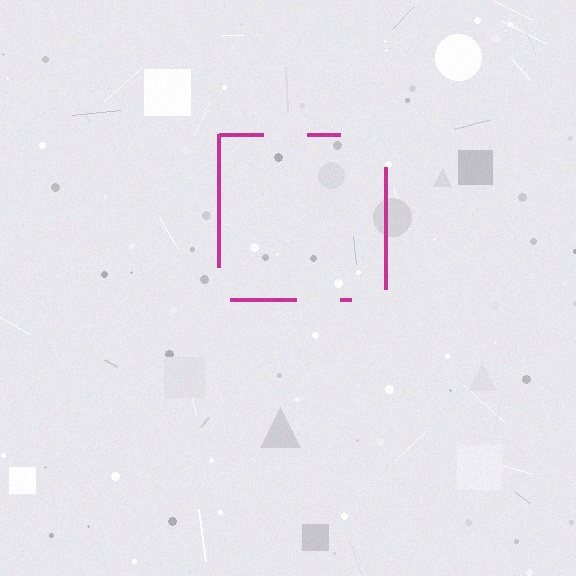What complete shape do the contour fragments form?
The contour fragments form a square.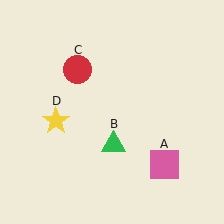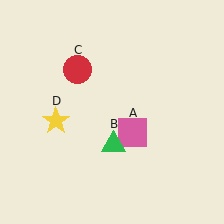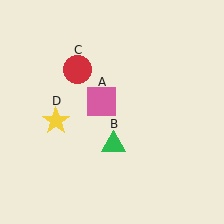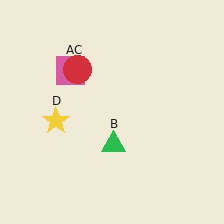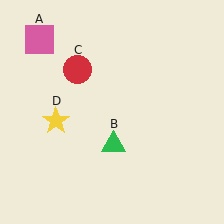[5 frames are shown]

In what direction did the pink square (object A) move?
The pink square (object A) moved up and to the left.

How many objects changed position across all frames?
1 object changed position: pink square (object A).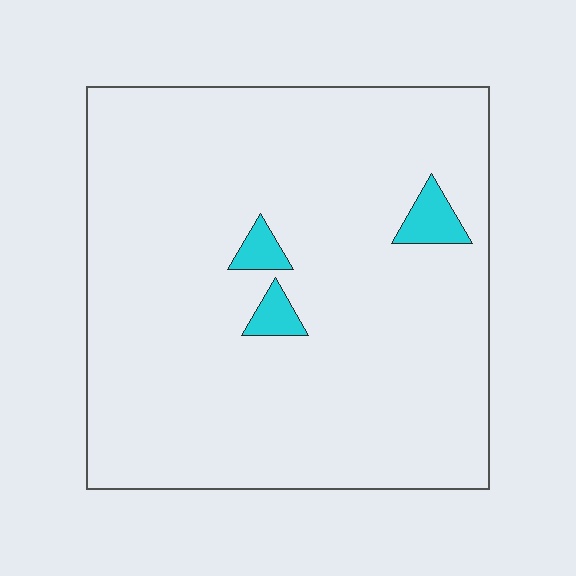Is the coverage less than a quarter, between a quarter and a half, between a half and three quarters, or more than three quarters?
Less than a quarter.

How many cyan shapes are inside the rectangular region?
3.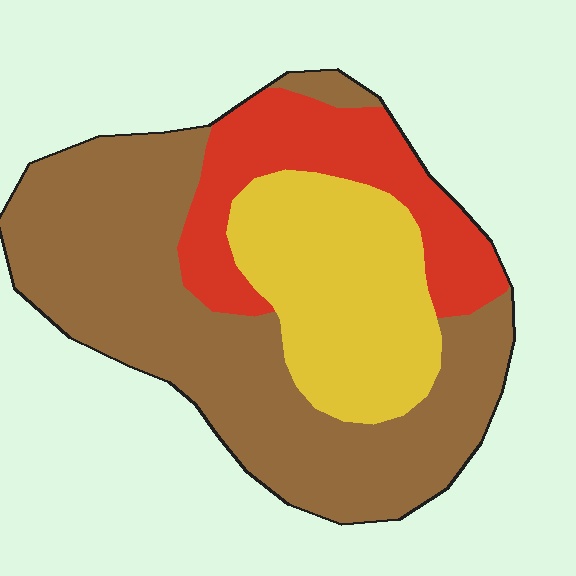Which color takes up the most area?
Brown, at roughly 55%.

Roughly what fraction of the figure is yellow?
Yellow covers 26% of the figure.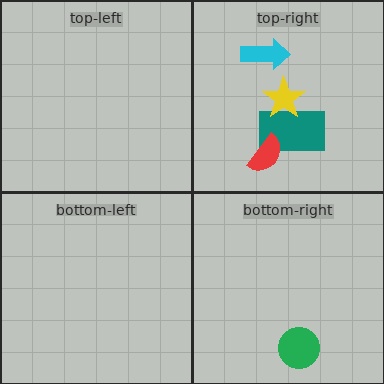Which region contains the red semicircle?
The top-right region.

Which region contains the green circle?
The bottom-right region.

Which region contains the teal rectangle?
The top-right region.